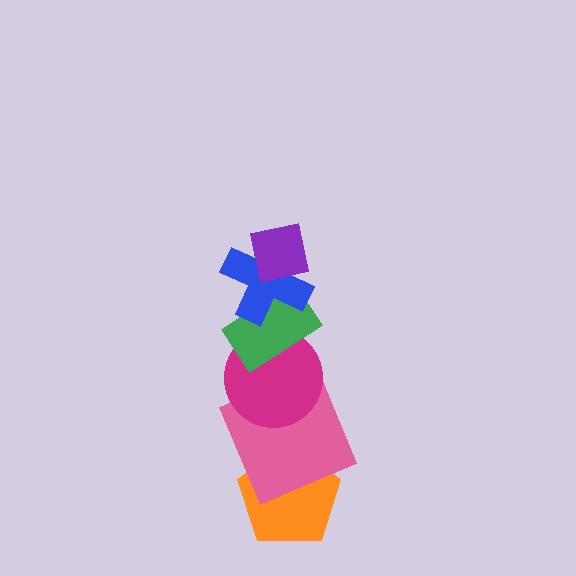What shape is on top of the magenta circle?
The green rectangle is on top of the magenta circle.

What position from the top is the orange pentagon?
The orange pentagon is 6th from the top.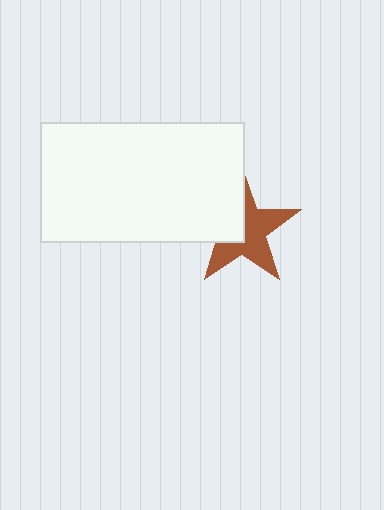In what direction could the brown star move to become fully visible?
The brown star could move toward the lower-right. That would shift it out from behind the white rectangle entirely.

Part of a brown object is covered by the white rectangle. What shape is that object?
It is a star.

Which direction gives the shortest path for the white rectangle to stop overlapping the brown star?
Moving toward the upper-left gives the shortest separation.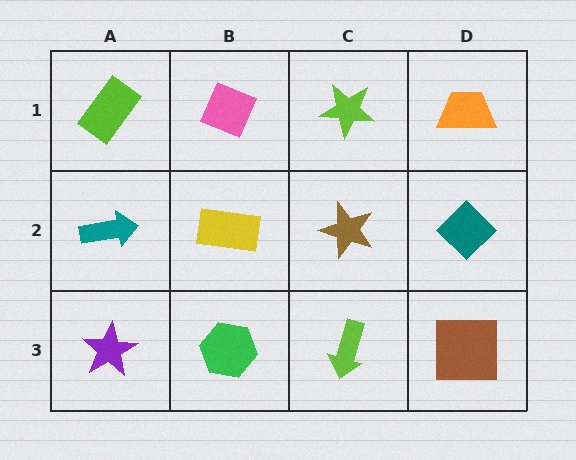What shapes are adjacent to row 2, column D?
An orange trapezoid (row 1, column D), a brown square (row 3, column D), a brown star (row 2, column C).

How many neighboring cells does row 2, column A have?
3.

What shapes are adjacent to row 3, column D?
A teal diamond (row 2, column D), a lime arrow (row 3, column C).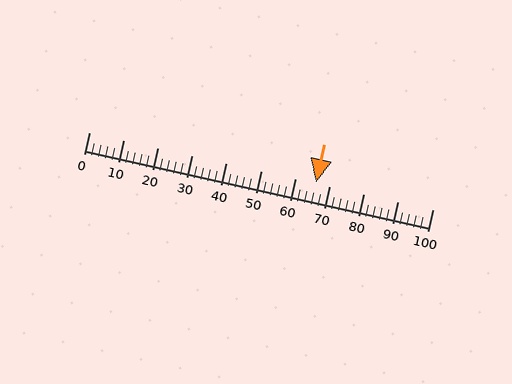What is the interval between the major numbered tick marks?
The major tick marks are spaced 10 units apart.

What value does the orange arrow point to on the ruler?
The orange arrow points to approximately 66.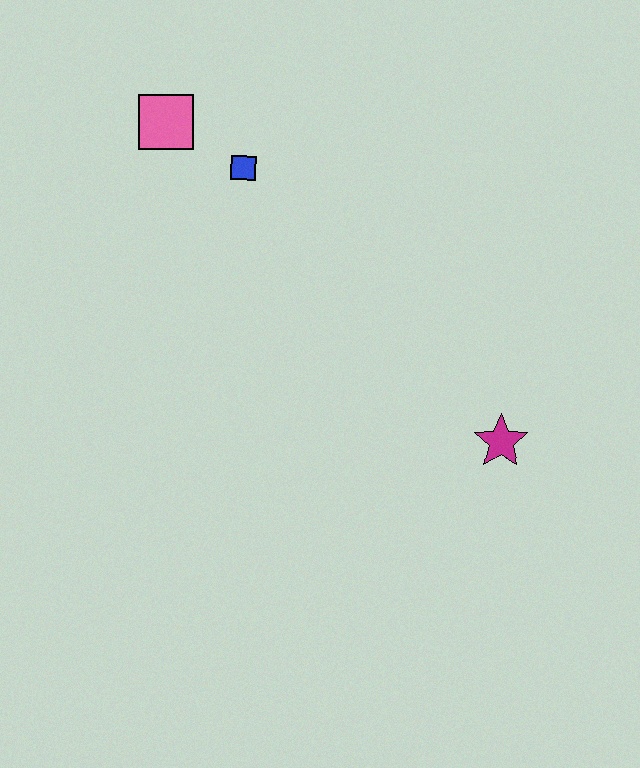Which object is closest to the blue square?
The pink square is closest to the blue square.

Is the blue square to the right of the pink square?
Yes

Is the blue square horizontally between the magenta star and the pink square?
Yes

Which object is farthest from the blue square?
The magenta star is farthest from the blue square.